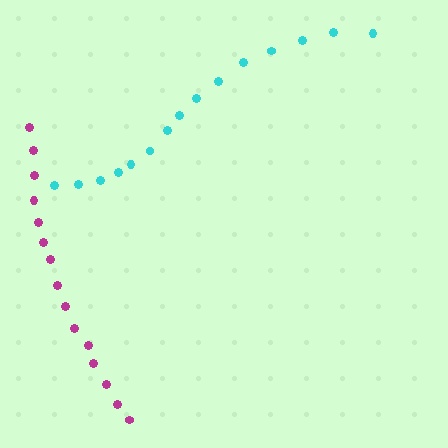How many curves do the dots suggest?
There are 2 distinct paths.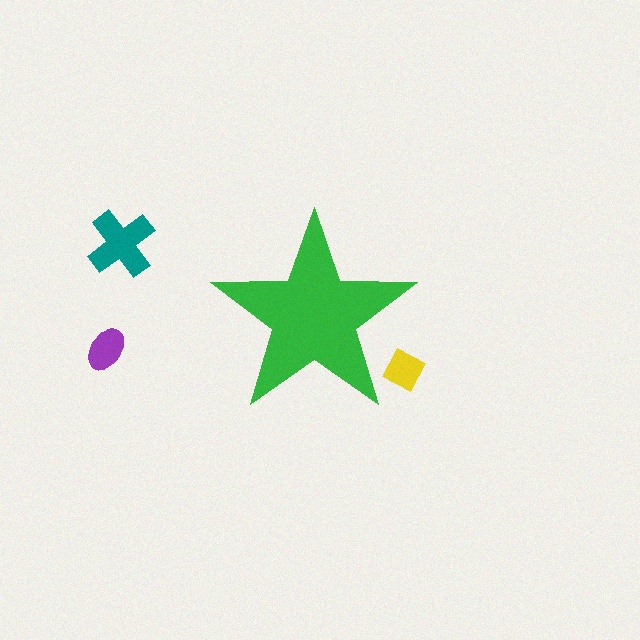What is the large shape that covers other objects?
A green star.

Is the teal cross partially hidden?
No, the teal cross is fully visible.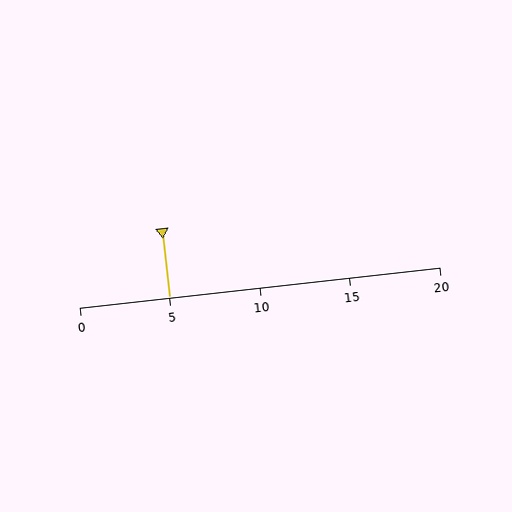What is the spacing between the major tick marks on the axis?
The major ticks are spaced 5 apart.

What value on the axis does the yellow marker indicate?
The marker indicates approximately 5.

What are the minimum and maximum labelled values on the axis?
The axis runs from 0 to 20.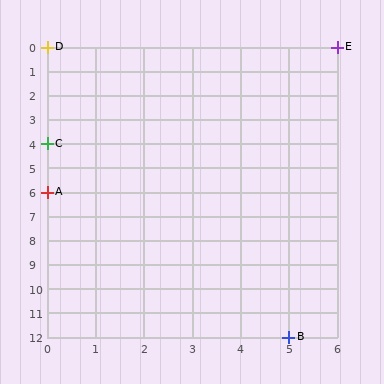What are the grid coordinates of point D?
Point D is at grid coordinates (0, 0).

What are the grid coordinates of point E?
Point E is at grid coordinates (6, 0).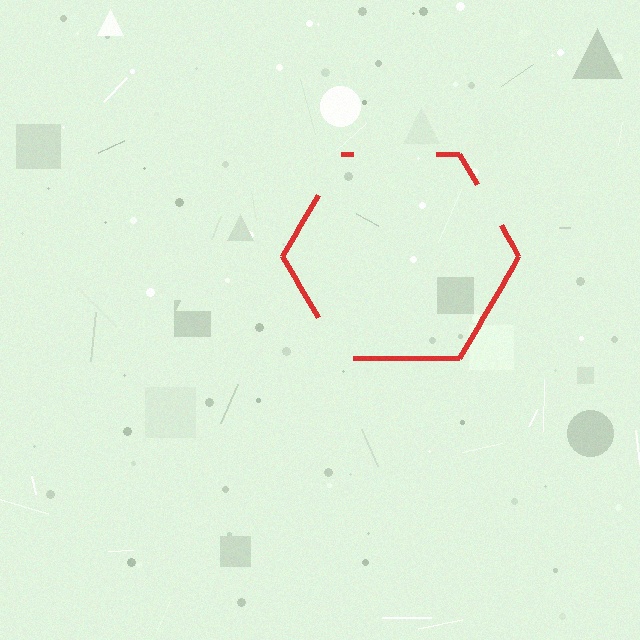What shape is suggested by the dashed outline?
The dashed outline suggests a hexagon.